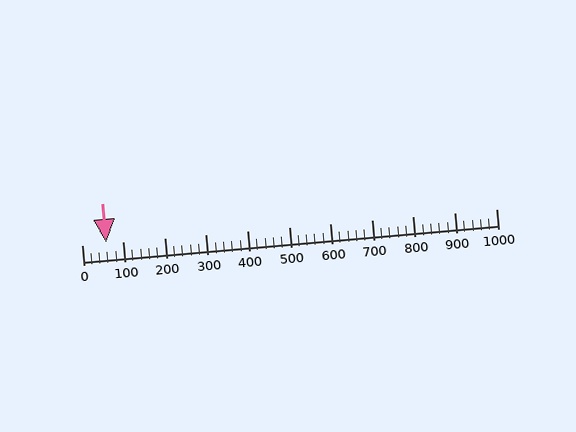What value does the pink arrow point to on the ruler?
The pink arrow points to approximately 60.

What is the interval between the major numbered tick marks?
The major tick marks are spaced 100 units apart.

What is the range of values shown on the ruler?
The ruler shows values from 0 to 1000.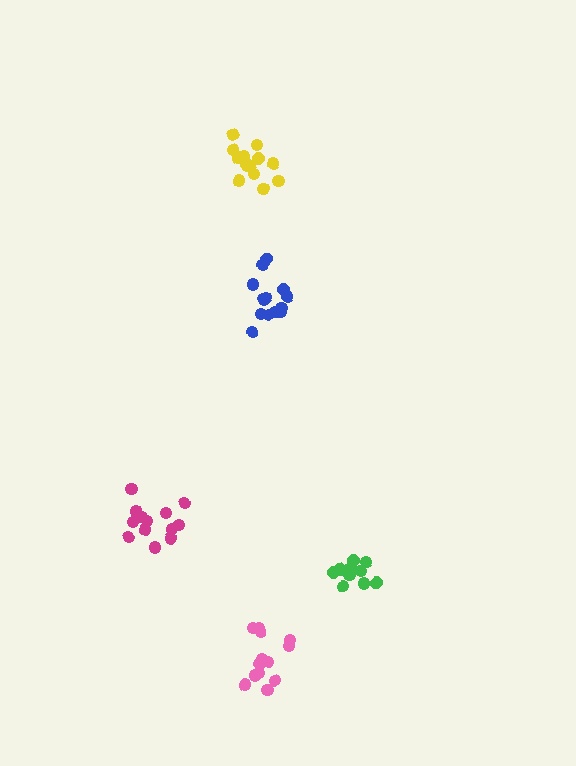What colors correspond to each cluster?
The clusters are colored: magenta, pink, blue, green, yellow.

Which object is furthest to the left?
The magenta cluster is leftmost.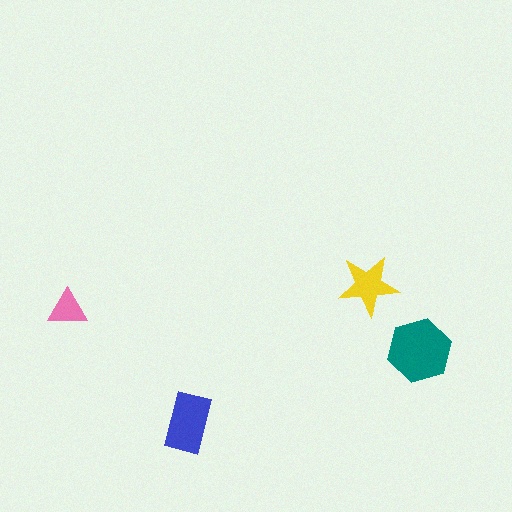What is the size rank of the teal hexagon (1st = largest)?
1st.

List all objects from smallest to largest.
The pink triangle, the yellow star, the blue rectangle, the teal hexagon.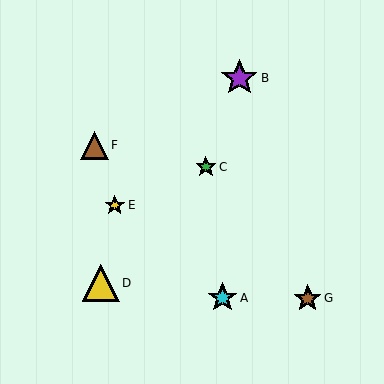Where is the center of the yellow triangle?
The center of the yellow triangle is at (101, 283).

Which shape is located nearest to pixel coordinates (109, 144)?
The brown triangle (labeled F) at (94, 145) is nearest to that location.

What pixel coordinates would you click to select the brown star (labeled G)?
Click at (308, 298) to select the brown star G.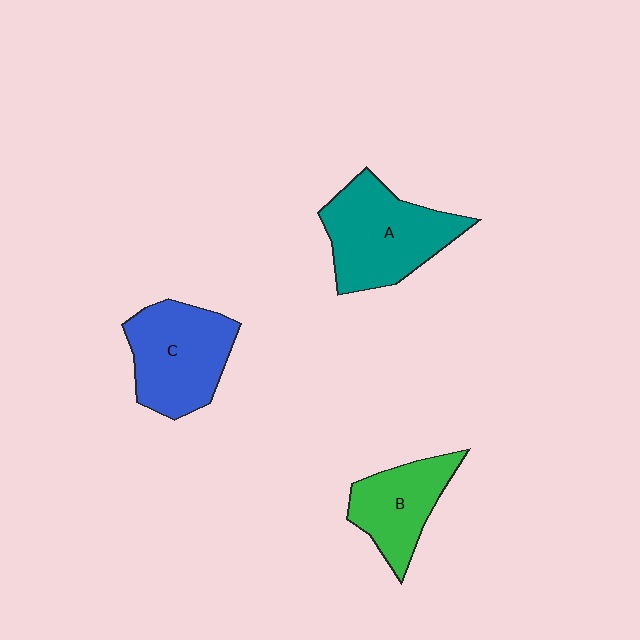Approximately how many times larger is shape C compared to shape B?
Approximately 1.3 times.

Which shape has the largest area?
Shape A (teal).